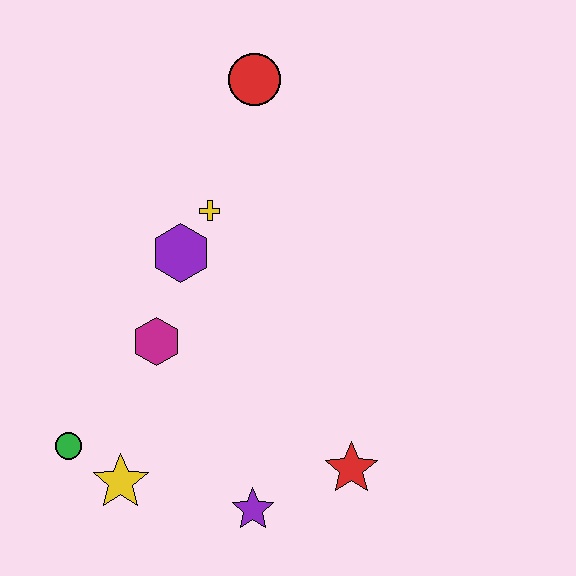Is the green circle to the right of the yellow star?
No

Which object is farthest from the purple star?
The red circle is farthest from the purple star.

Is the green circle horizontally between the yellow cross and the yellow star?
No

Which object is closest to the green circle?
The yellow star is closest to the green circle.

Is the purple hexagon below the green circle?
No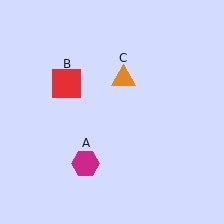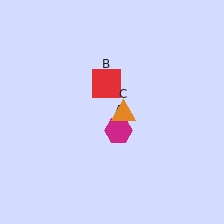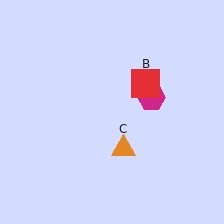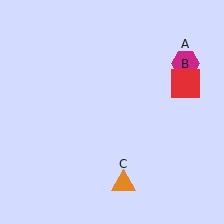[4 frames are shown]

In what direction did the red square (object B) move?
The red square (object B) moved right.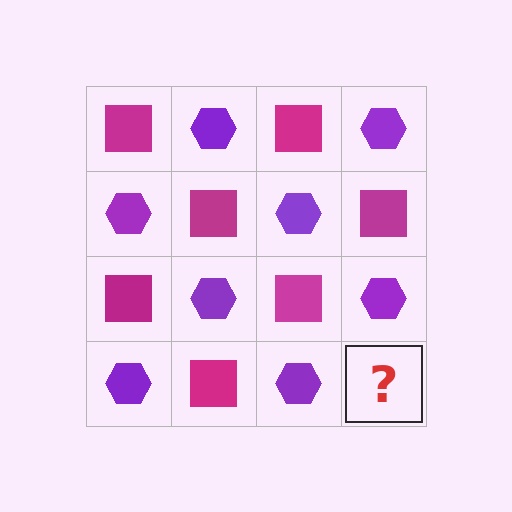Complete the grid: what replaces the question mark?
The question mark should be replaced with a magenta square.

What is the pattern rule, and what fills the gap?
The rule is that it alternates magenta square and purple hexagon in a checkerboard pattern. The gap should be filled with a magenta square.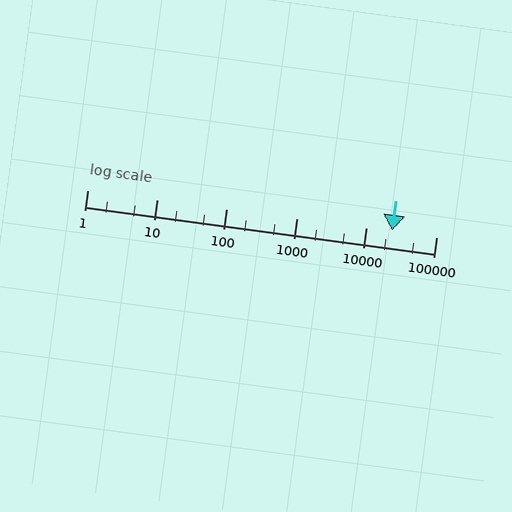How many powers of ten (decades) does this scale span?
The scale spans 5 decades, from 1 to 100000.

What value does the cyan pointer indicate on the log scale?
The pointer indicates approximately 23000.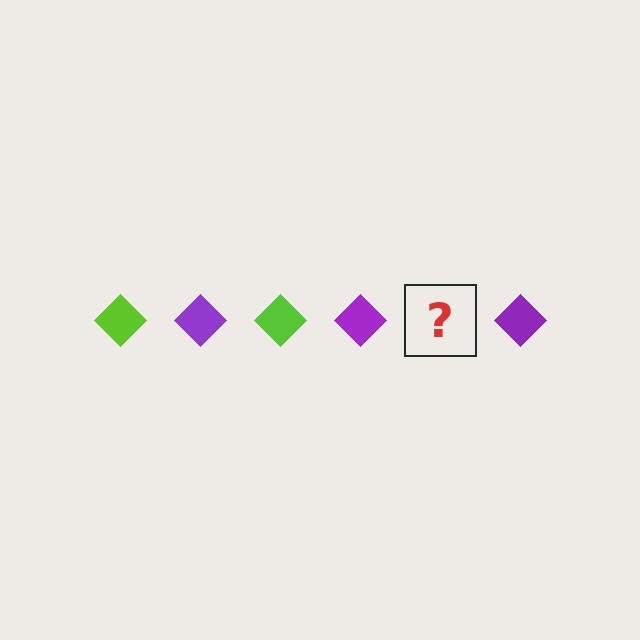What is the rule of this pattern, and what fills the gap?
The rule is that the pattern cycles through lime, purple diamonds. The gap should be filled with a lime diamond.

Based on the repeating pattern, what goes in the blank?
The blank should be a lime diamond.